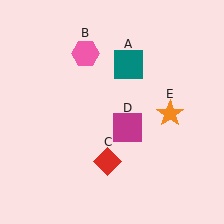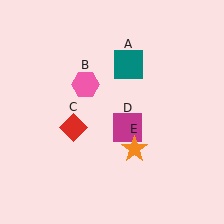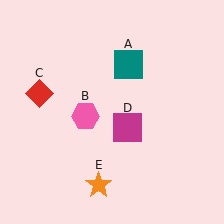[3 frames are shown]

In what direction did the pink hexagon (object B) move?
The pink hexagon (object B) moved down.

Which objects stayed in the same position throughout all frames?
Teal square (object A) and magenta square (object D) remained stationary.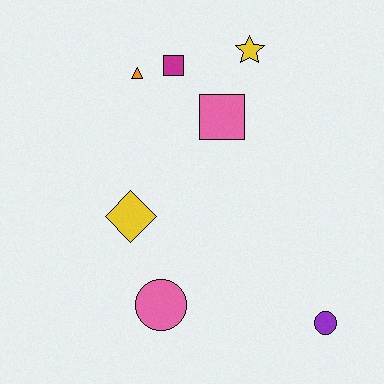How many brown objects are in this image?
There are no brown objects.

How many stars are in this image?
There is 1 star.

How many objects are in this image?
There are 7 objects.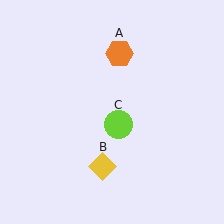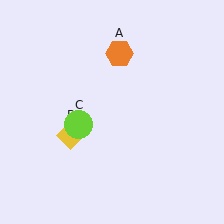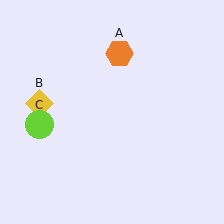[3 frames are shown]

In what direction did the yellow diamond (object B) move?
The yellow diamond (object B) moved up and to the left.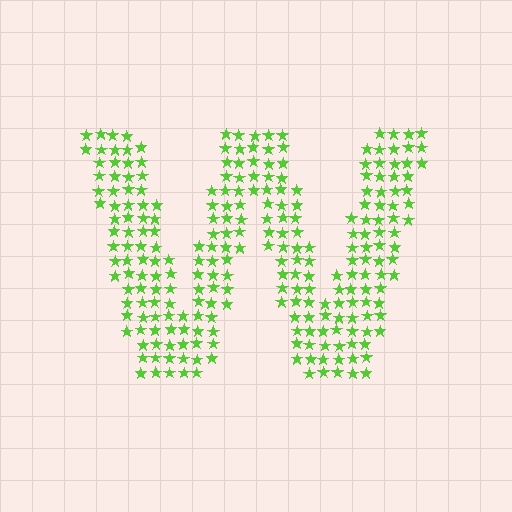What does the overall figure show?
The overall figure shows the letter W.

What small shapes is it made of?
It is made of small stars.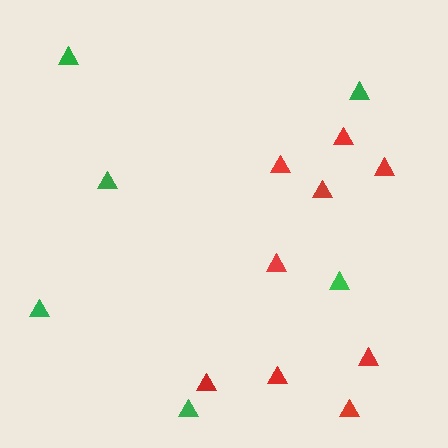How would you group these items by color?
There are 2 groups: one group of red triangles (9) and one group of green triangles (6).